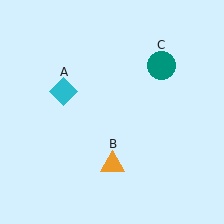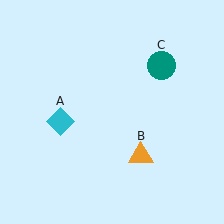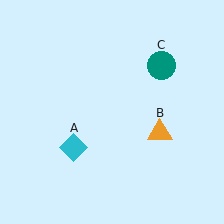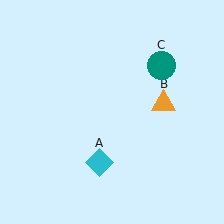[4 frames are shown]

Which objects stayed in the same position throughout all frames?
Teal circle (object C) remained stationary.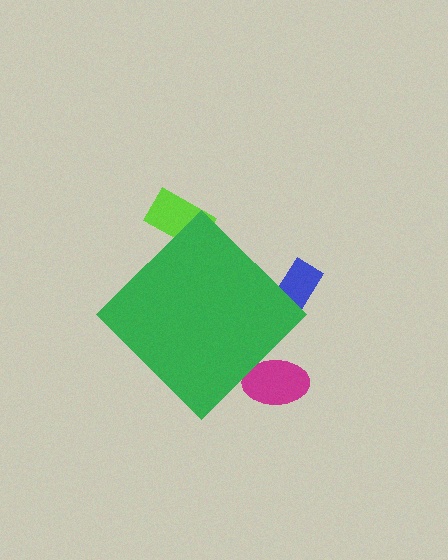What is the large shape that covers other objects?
A green diamond.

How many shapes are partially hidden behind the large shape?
3 shapes are partially hidden.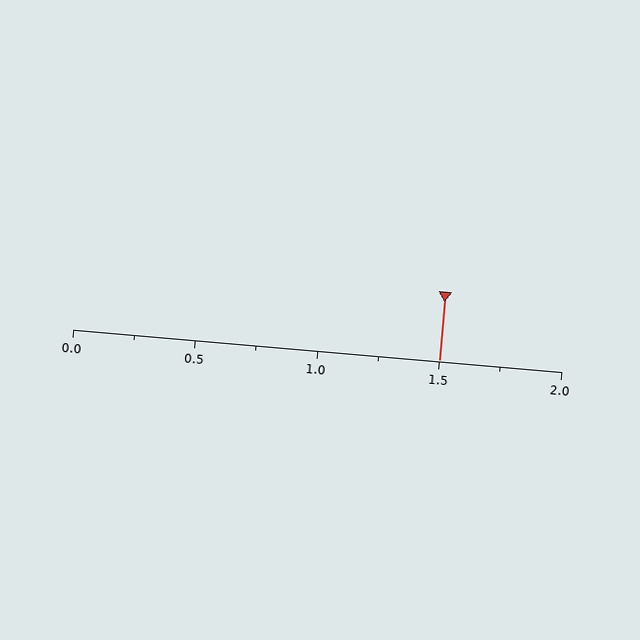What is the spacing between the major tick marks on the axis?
The major ticks are spaced 0.5 apart.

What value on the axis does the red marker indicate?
The marker indicates approximately 1.5.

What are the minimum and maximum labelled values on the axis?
The axis runs from 0.0 to 2.0.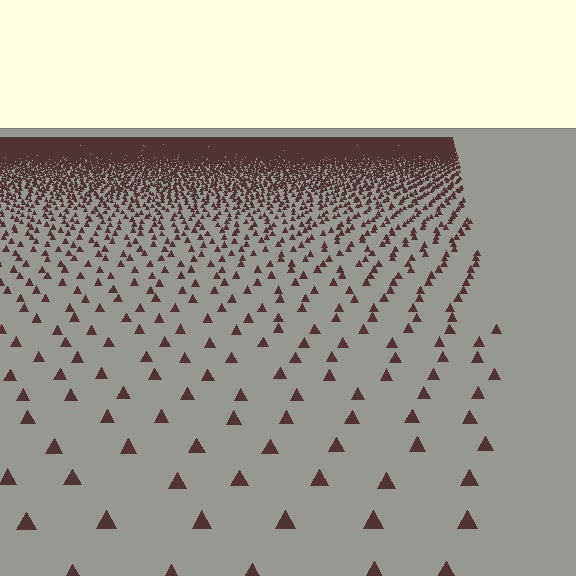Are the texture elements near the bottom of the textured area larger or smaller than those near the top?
Larger. Near the bottom, elements are closer to the viewer and appear at a bigger on-screen size.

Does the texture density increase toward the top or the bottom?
Density increases toward the top.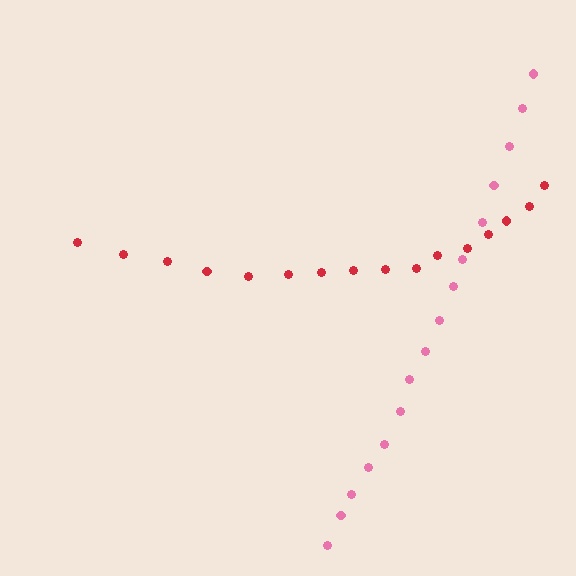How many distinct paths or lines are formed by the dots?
There are 2 distinct paths.